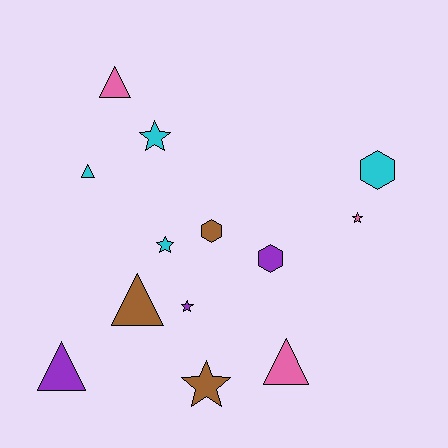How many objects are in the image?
There are 13 objects.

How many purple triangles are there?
There is 1 purple triangle.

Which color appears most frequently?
Cyan, with 4 objects.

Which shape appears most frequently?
Triangle, with 5 objects.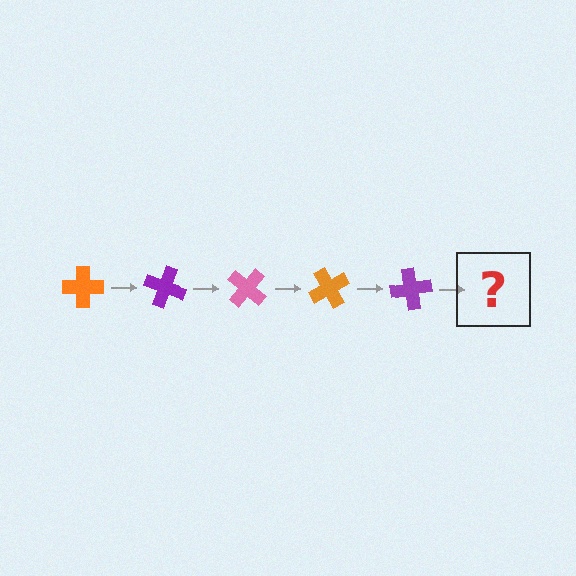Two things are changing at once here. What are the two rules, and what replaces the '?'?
The two rules are that it rotates 20 degrees each step and the color cycles through orange, purple, and pink. The '?' should be a pink cross, rotated 100 degrees from the start.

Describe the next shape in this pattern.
It should be a pink cross, rotated 100 degrees from the start.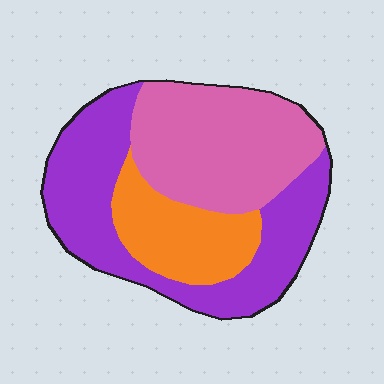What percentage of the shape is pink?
Pink covers about 35% of the shape.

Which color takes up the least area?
Orange, at roughly 20%.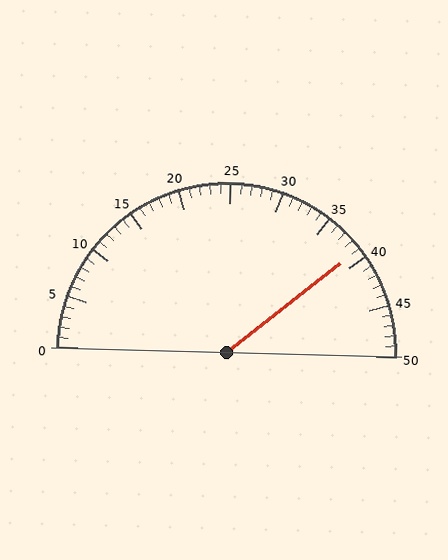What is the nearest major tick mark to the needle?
The nearest major tick mark is 40.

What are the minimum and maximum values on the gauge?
The gauge ranges from 0 to 50.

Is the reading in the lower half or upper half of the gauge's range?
The reading is in the upper half of the range (0 to 50).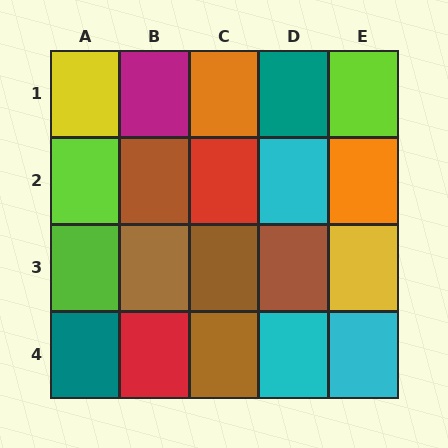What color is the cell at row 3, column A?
Lime.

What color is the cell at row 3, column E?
Yellow.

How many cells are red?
2 cells are red.